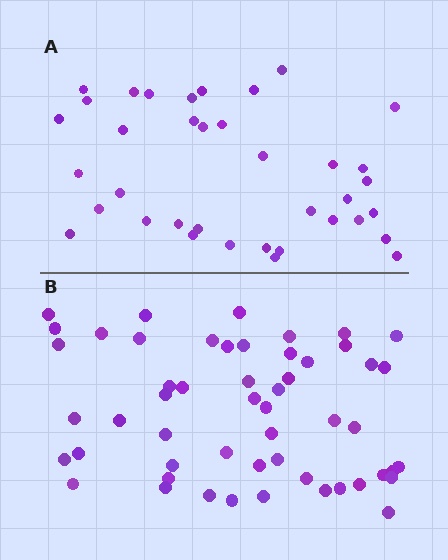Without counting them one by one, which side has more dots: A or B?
Region B (the bottom region) has more dots.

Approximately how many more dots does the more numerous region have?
Region B has approximately 15 more dots than region A.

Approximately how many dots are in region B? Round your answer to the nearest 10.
About 50 dots. (The exact count is 53, which rounds to 50.)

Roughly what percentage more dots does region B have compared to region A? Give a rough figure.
About 45% more.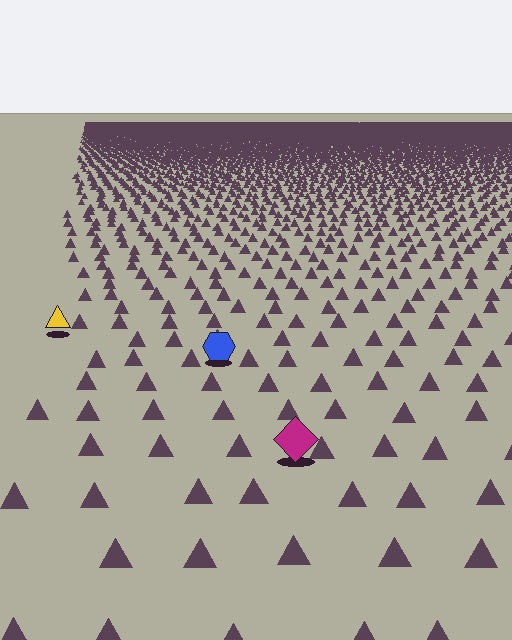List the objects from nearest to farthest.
From nearest to farthest: the magenta diamond, the blue hexagon, the yellow triangle.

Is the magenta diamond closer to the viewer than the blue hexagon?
Yes. The magenta diamond is closer — you can tell from the texture gradient: the ground texture is coarser near it.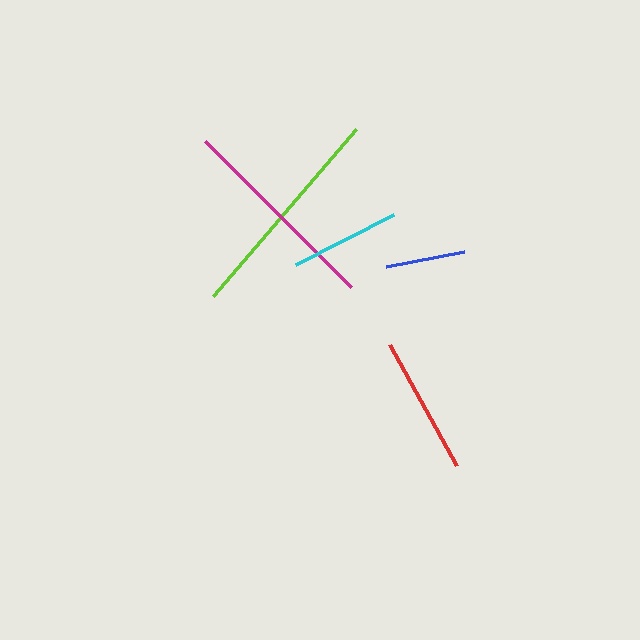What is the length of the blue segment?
The blue segment is approximately 79 pixels long.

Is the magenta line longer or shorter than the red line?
The magenta line is longer than the red line.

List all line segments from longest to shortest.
From longest to shortest: lime, magenta, red, cyan, blue.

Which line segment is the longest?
The lime line is the longest at approximately 220 pixels.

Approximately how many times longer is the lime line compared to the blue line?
The lime line is approximately 2.8 times the length of the blue line.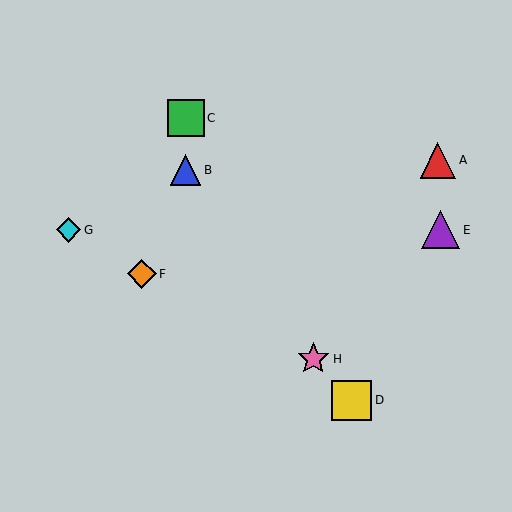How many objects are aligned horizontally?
2 objects (E, G) are aligned horizontally.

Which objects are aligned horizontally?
Objects E, G are aligned horizontally.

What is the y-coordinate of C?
Object C is at y≈118.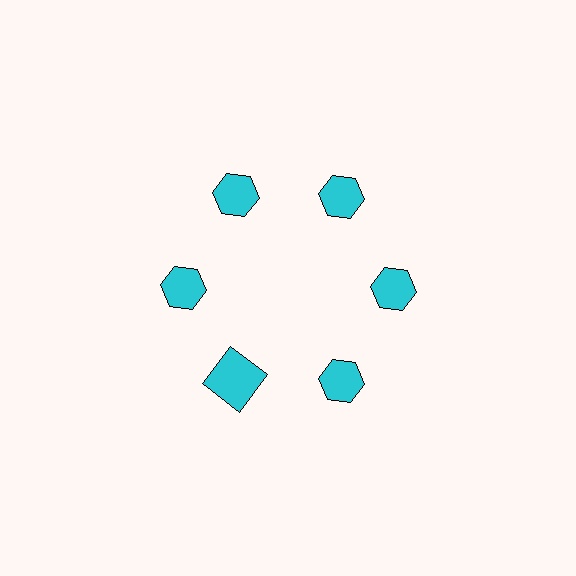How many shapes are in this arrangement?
There are 6 shapes arranged in a ring pattern.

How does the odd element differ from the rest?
It has a different shape: square instead of hexagon.